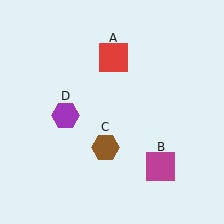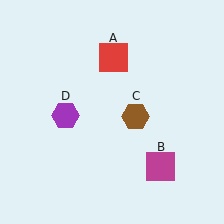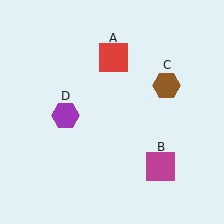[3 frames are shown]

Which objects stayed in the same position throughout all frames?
Red square (object A) and magenta square (object B) and purple hexagon (object D) remained stationary.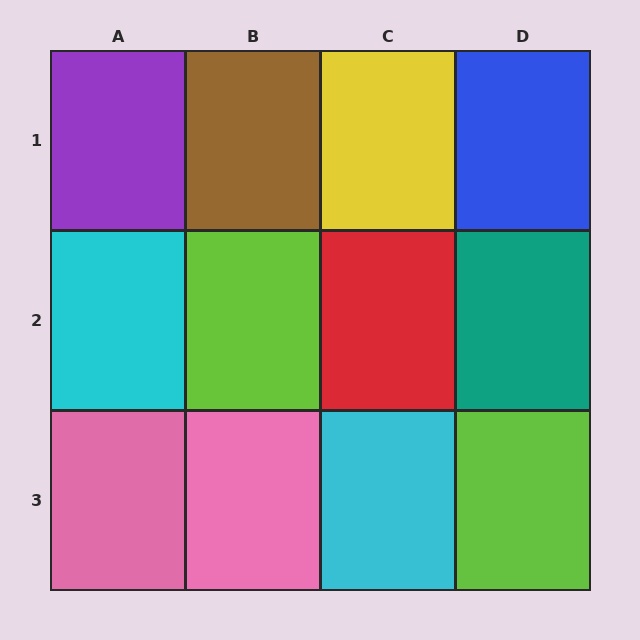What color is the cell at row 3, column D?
Lime.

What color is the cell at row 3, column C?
Cyan.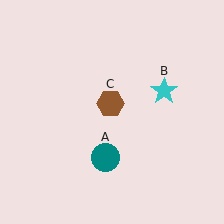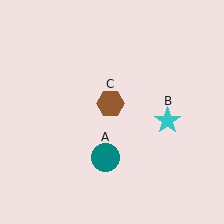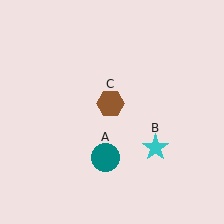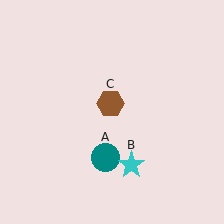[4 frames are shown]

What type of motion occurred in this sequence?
The cyan star (object B) rotated clockwise around the center of the scene.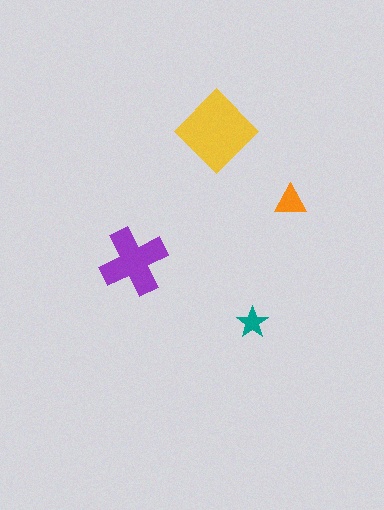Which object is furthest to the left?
The purple cross is leftmost.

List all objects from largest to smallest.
The yellow diamond, the purple cross, the orange triangle, the teal star.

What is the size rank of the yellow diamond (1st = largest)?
1st.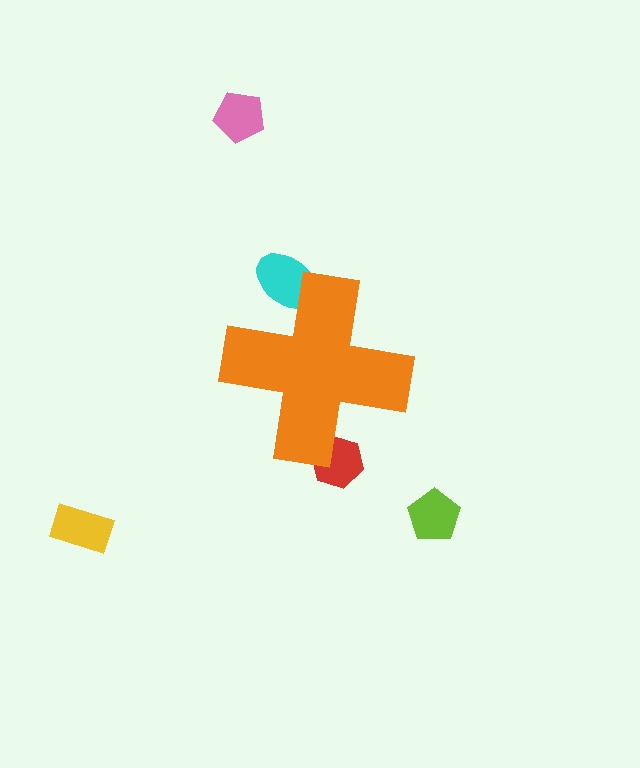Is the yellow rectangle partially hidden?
No, the yellow rectangle is fully visible.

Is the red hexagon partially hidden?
Yes, the red hexagon is partially hidden behind the orange cross.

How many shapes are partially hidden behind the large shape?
2 shapes are partially hidden.